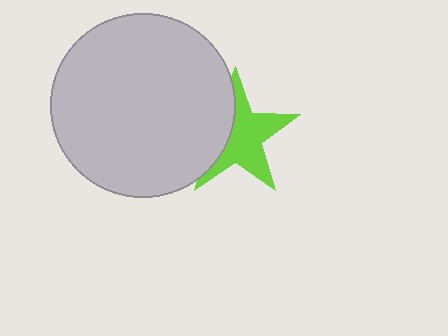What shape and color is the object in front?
The object in front is a light gray circle.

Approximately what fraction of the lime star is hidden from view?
Roughly 38% of the lime star is hidden behind the light gray circle.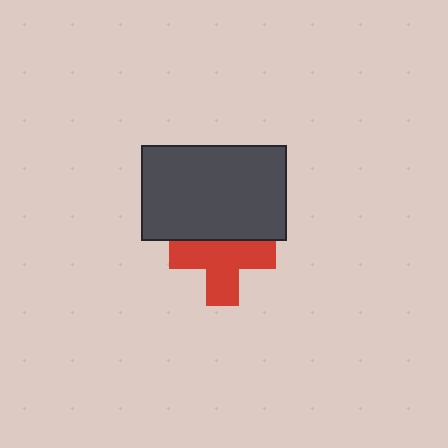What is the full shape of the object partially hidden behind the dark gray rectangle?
The partially hidden object is a red cross.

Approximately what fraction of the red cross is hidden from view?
Roughly 31% of the red cross is hidden behind the dark gray rectangle.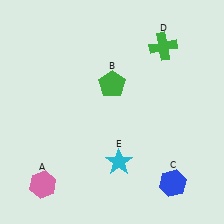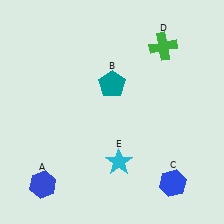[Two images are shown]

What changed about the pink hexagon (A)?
In Image 1, A is pink. In Image 2, it changed to blue.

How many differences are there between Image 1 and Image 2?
There are 2 differences between the two images.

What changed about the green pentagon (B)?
In Image 1, B is green. In Image 2, it changed to teal.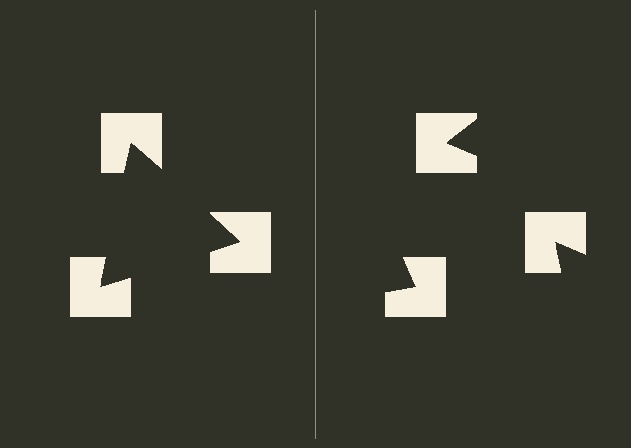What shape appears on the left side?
An illusory triangle.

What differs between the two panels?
The notched squares are positioned identically on both sides; only the wedge orientations differ. On the left they align to a triangle; on the right they are misaligned.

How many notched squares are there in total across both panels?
6 — 3 on each side.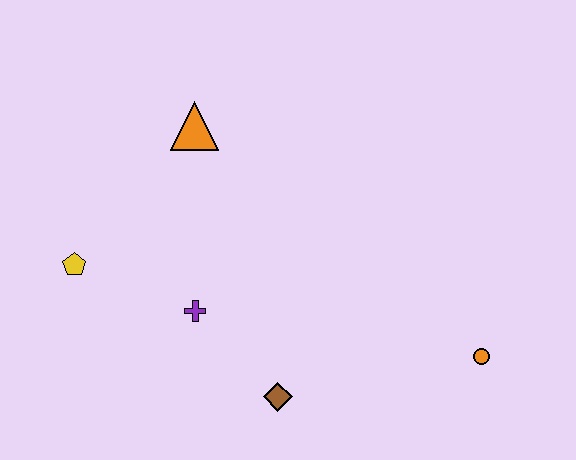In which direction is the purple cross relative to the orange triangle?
The purple cross is below the orange triangle.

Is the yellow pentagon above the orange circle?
Yes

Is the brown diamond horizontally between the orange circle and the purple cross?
Yes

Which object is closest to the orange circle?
The brown diamond is closest to the orange circle.